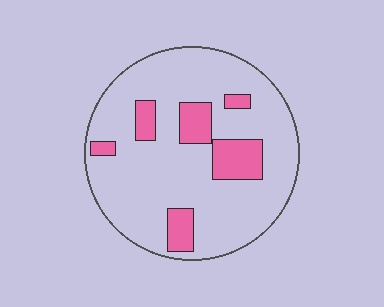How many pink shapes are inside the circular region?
6.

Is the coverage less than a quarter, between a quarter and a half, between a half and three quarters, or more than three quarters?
Less than a quarter.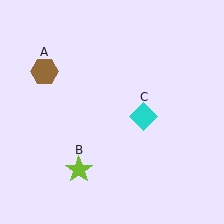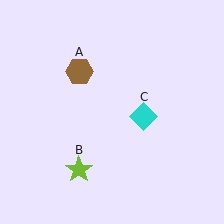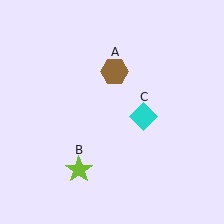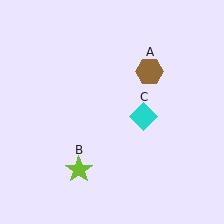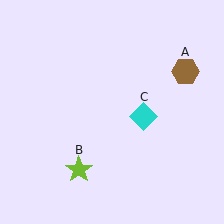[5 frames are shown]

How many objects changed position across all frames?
1 object changed position: brown hexagon (object A).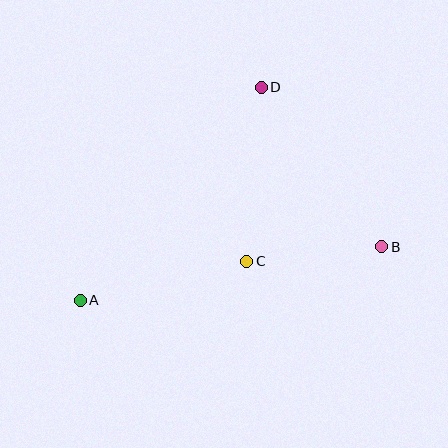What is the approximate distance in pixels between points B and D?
The distance between B and D is approximately 200 pixels.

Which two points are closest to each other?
Points B and C are closest to each other.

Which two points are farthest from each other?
Points A and B are farthest from each other.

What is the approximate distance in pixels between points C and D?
The distance between C and D is approximately 174 pixels.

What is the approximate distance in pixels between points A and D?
The distance between A and D is approximately 279 pixels.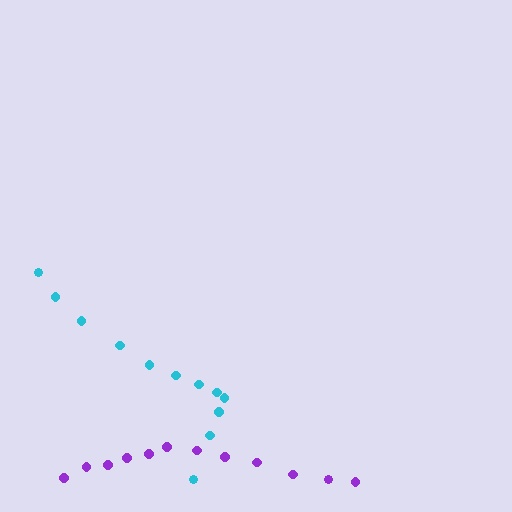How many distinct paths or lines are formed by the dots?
There are 2 distinct paths.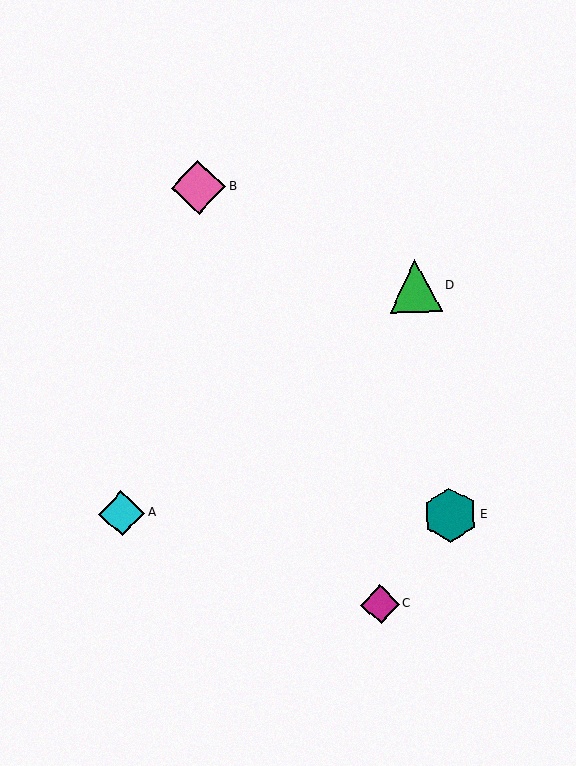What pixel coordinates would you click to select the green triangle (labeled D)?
Click at (416, 286) to select the green triangle D.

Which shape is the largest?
The pink diamond (labeled B) is the largest.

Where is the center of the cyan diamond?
The center of the cyan diamond is at (122, 513).